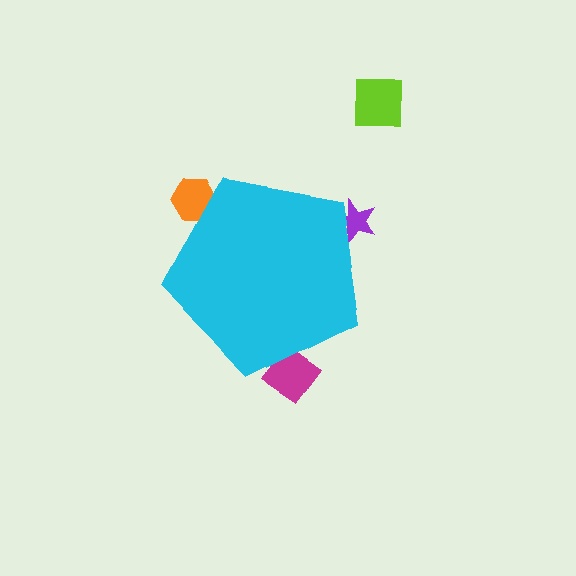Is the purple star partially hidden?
Yes, the purple star is partially hidden behind the cyan pentagon.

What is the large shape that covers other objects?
A cyan pentagon.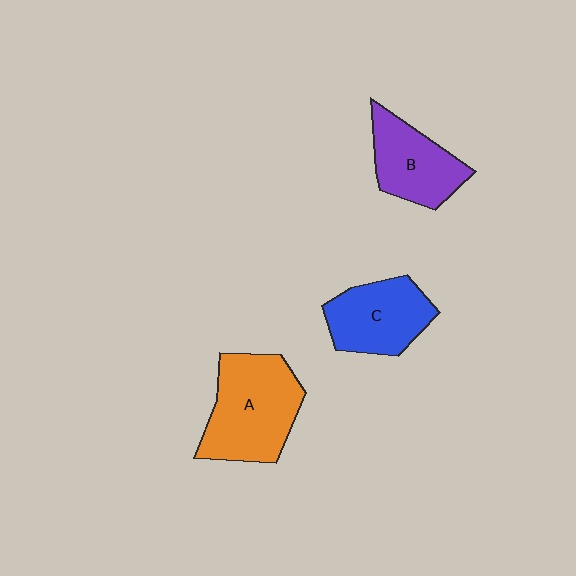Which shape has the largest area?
Shape A (orange).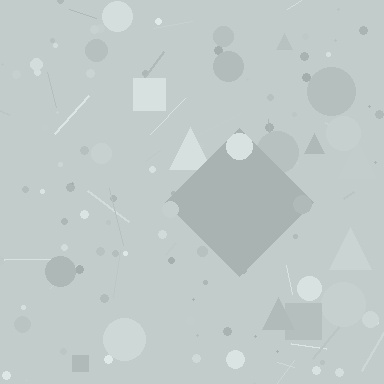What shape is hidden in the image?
A diamond is hidden in the image.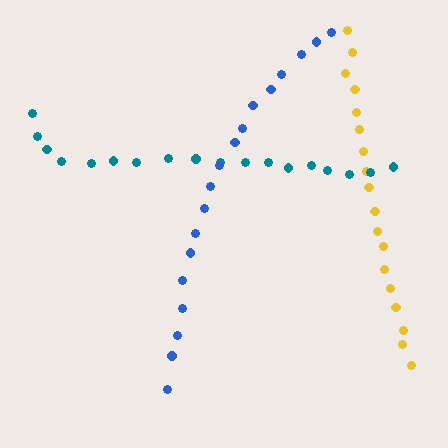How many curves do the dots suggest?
There are 3 distinct paths.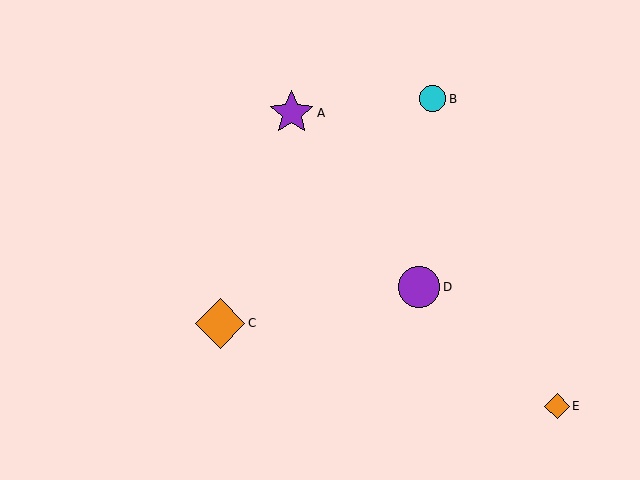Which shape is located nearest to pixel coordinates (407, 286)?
The purple circle (labeled D) at (419, 287) is nearest to that location.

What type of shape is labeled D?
Shape D is a purple circle.